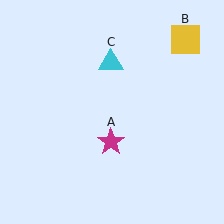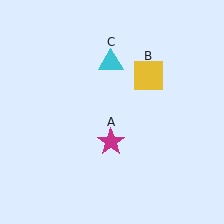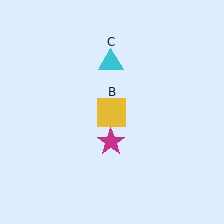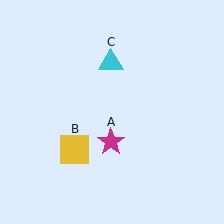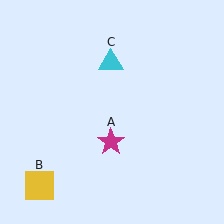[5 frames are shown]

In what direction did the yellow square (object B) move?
The yellow square (object B) moved down and to the left.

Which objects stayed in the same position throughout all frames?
Magenta star (object A) and cyan triangle (object C) remained stationary.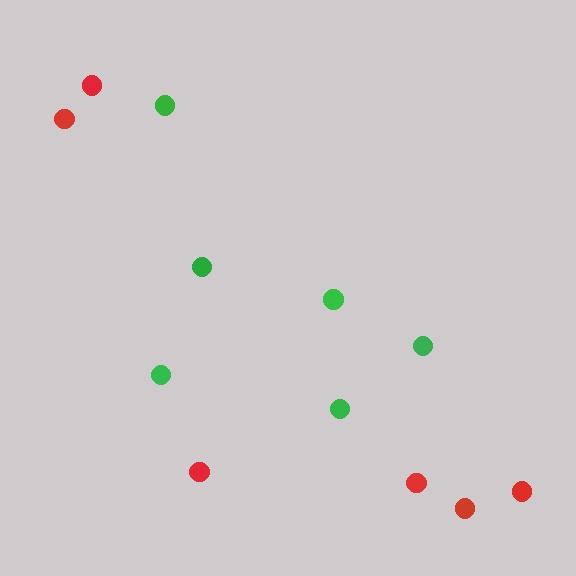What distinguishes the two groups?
There are 2 groups: one group of red circles (6) and one group of green circles (6).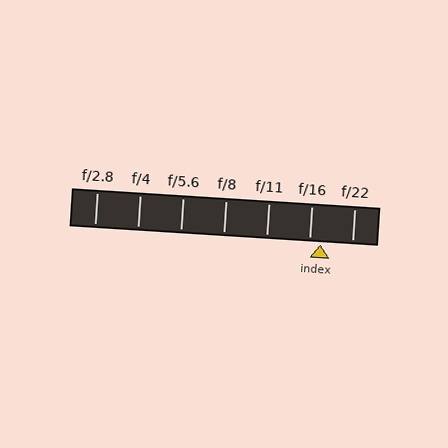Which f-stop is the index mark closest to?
The index mark is closest to f/16.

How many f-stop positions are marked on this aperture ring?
There are 7 f-stop positions marked.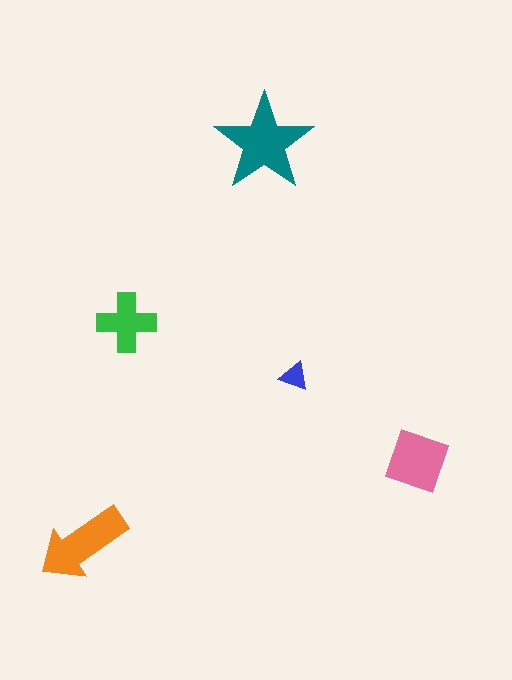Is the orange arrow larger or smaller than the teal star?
Smaller.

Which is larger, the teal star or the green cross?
The teal star.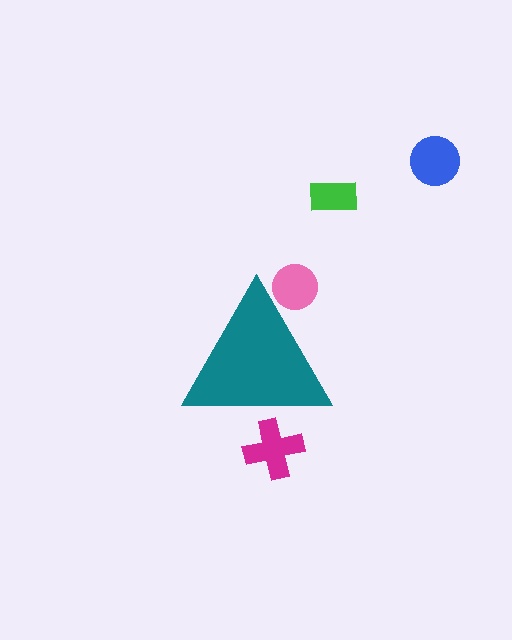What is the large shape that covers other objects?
A teal triangle.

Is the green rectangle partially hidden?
No, the green rectangle is fully visible.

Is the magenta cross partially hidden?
Yes, the magenta cross is partially hidden behind the teal triangle.